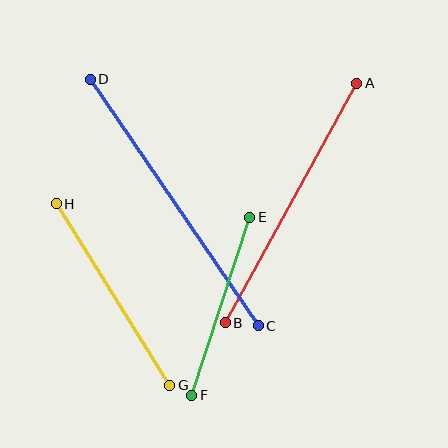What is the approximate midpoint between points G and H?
The midpoint is at approximately (113, 294) pixels.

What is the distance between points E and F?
The distance is approximately 187 pixels.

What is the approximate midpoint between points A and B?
The midpoint is at approximately (291, 203) pixels.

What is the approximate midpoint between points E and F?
The midpoint is at approximately (221, 306) pixels.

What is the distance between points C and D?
The distance is approximately 298 pixels.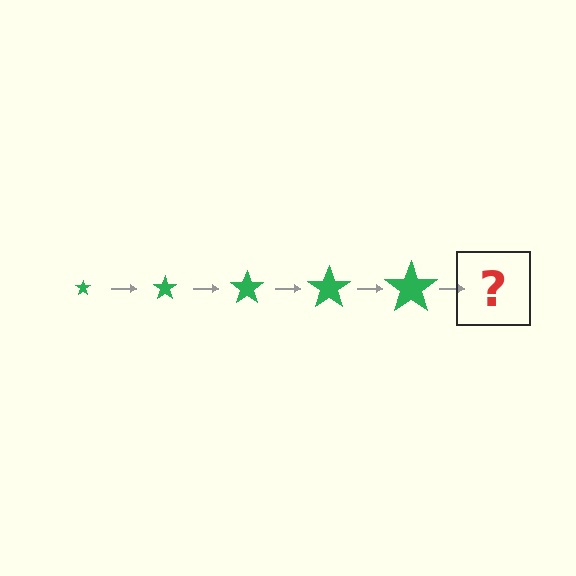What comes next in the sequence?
The next element should be a green star, larger than the previous one.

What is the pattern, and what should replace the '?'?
The pattern is that the star gets progressively larger each step. The '?' should be a green star, larger than the previous one.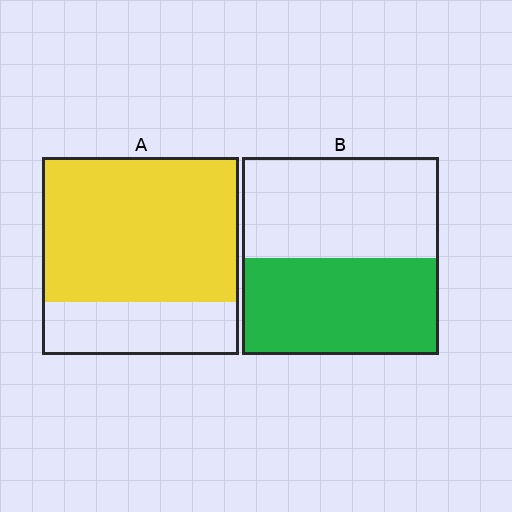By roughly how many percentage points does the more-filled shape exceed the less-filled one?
By roughly 25 percentage points (A over B).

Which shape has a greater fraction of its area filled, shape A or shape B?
Shape A.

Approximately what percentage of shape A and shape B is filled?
A is approximately 75% and B is approximately 50%.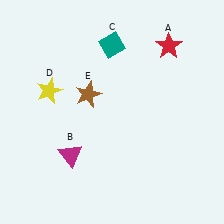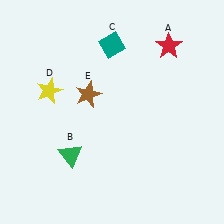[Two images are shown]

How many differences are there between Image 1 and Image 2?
There is 1 difference between the two images.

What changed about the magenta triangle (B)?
In Image 1, B is magenta. In Image 2, it changed to green.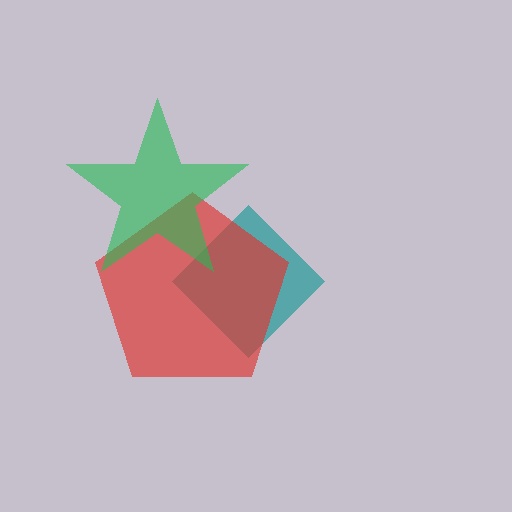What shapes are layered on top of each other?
The layered shapes are: a teal diamond, a red pentagon, a green star.